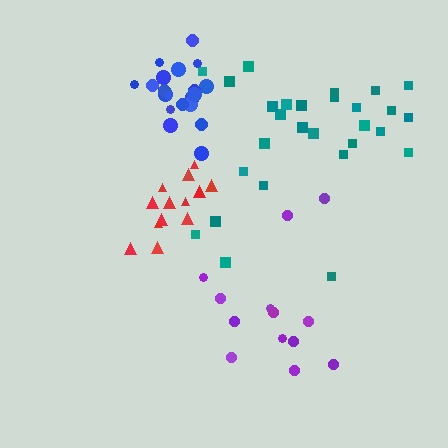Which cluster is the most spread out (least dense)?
Purple.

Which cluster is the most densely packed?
Blue.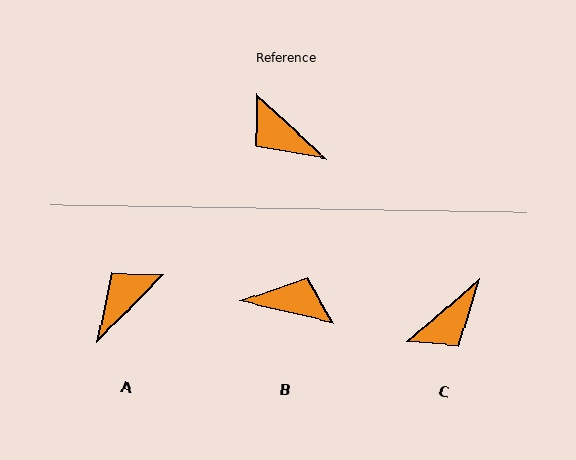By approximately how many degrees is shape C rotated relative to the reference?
Approximately 84 degrees counter-clockwise.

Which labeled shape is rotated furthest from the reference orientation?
B, about 151 degrees away.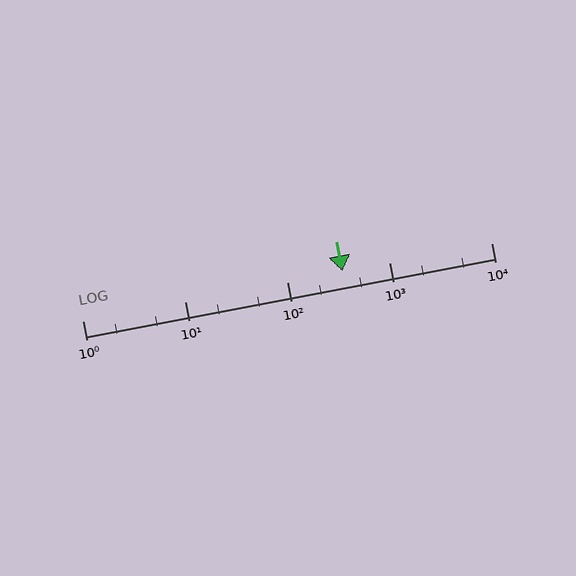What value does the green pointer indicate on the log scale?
The pointer indicates approximately 350.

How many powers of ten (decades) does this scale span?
The scale spans 4 decades, from 1 to 10000.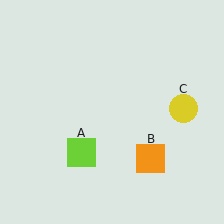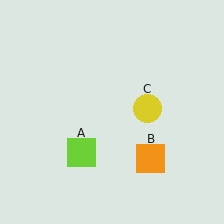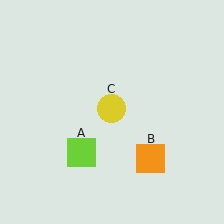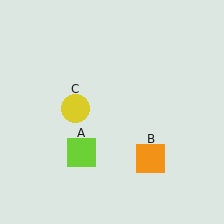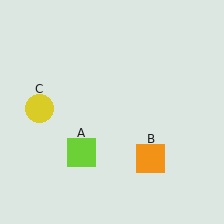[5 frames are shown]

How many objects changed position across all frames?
1 object changed position: yellow circle (object C).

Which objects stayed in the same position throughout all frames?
Lime square (object A) and orange square (object B) remained stationary.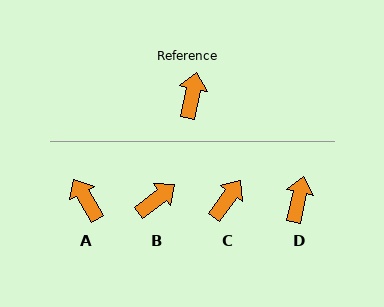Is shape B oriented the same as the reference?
No, it is off by about 40 degrees.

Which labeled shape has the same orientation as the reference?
D.